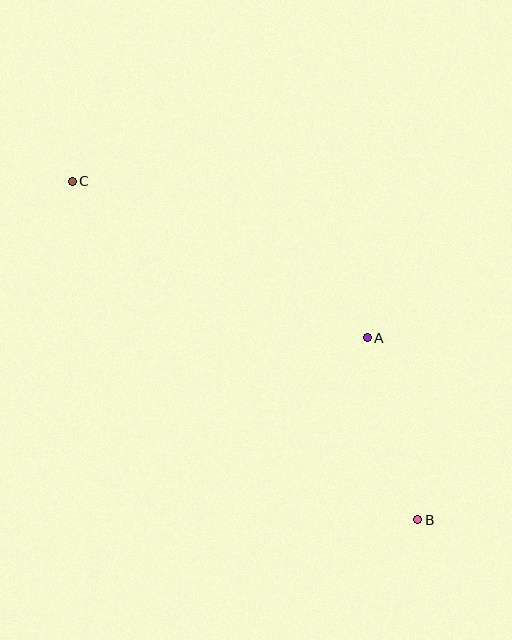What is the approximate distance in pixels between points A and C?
The distance between A and C is approximately 334 pixels.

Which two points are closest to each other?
Points A and B are closest to each other.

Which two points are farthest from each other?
Points B and C are farthest from each other.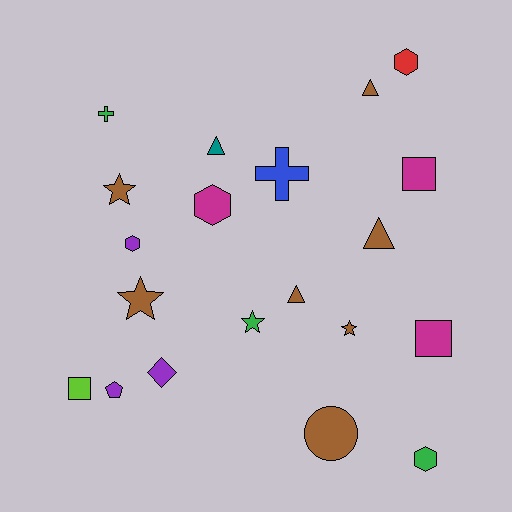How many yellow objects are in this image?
There are no yellow objects.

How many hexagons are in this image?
There are 4 hexagons.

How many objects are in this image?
There are 20 objects.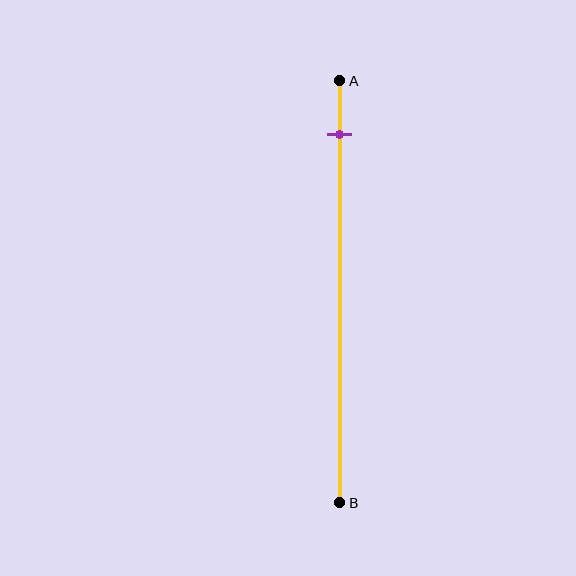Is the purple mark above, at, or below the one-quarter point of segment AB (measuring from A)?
The purple mark is above the one-quarter point of segment AB.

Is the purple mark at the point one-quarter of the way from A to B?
No, the mark is at about 15% from A, not at the 25% one-quarter point.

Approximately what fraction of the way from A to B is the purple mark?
The purple mark is approximately 15% of the way from A to B.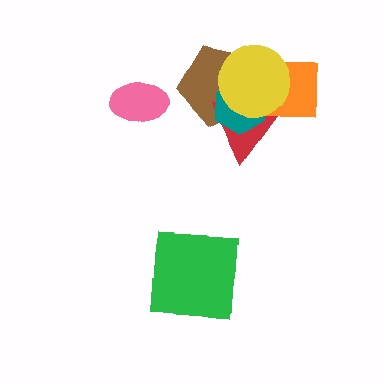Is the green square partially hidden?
No, no other shape covers it.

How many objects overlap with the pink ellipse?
0 objects overlap with the pink ellipse.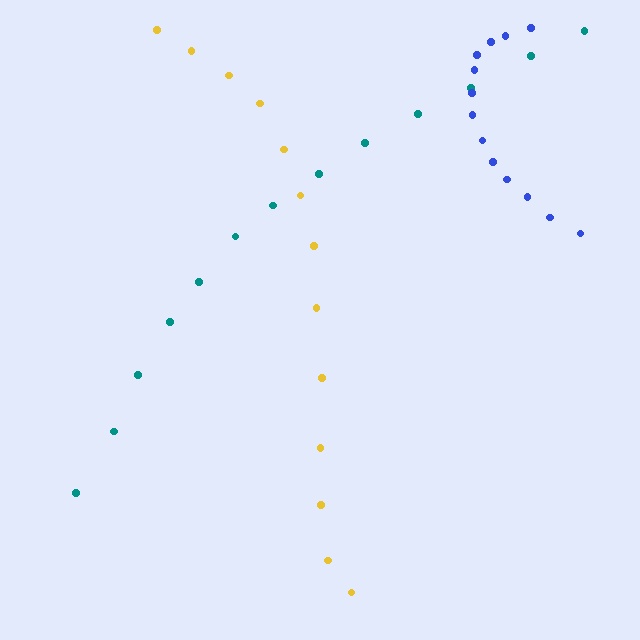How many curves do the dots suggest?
There are 3 distinct paths.